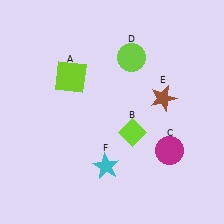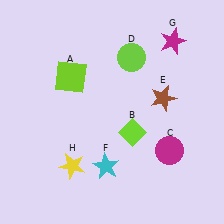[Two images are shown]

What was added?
A magenta star (G), a yellow star (H) were added in Image 2.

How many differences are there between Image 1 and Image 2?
There are 2 differences between the two images.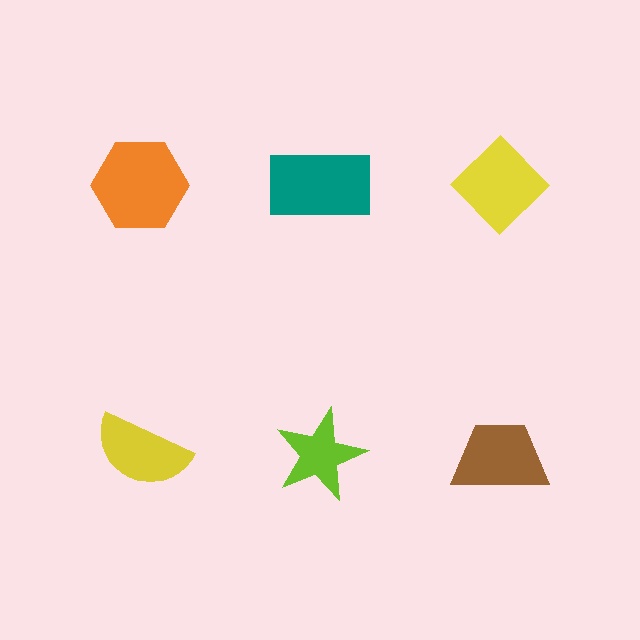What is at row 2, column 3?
A brown trapezoid.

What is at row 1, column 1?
An orange hexagon.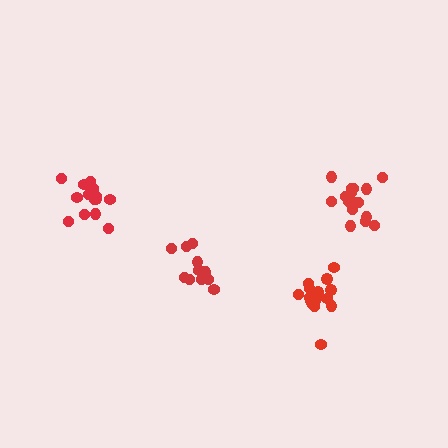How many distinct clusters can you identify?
There are 4 distinct clusters.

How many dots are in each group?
Group 1: 16 dots, Group 2: 11 dots, Group 3: 17 dots, Group 4: 15 dots (59 total).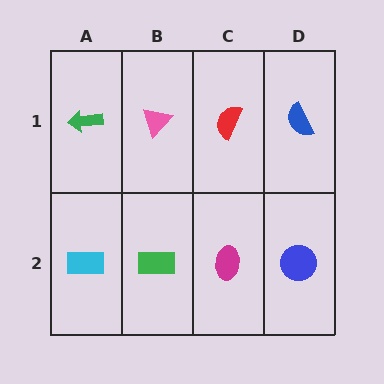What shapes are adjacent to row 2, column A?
A green arrow (row 1, column A), a green rectangle (row 2, column B).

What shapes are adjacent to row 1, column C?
A magenta ellipse (row 2, column C), a pink triangle (row 1, column B), a blue semicircle (row 1, column D).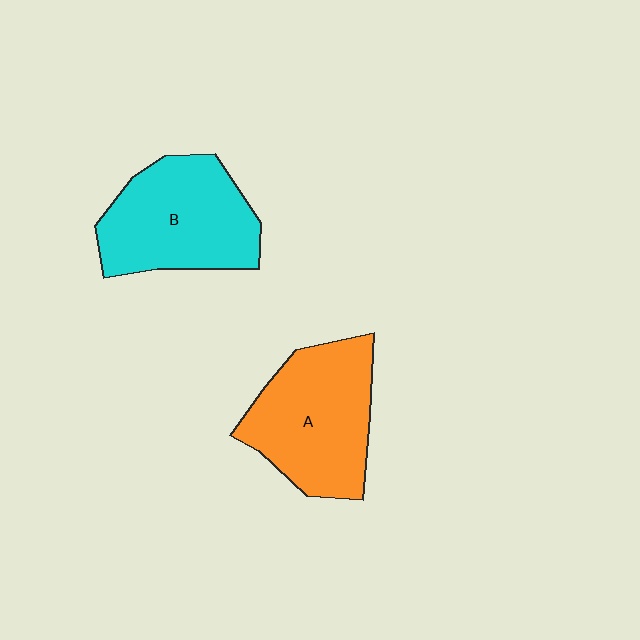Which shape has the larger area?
Shape A (orange).